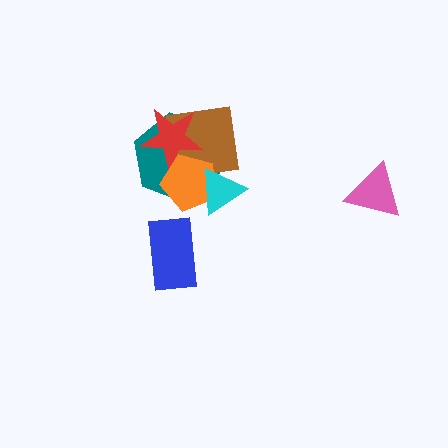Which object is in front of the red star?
The orange pentagon is in front of the red star.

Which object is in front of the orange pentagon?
The cyan triangle is in front of the orange pentagon.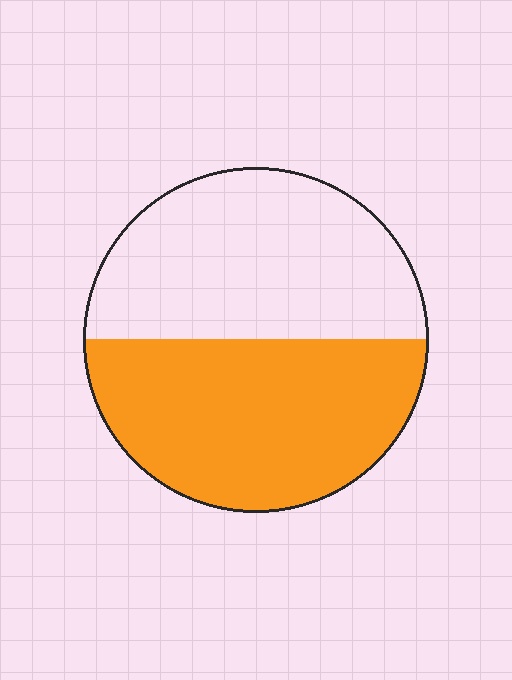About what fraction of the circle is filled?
About one half (1/2).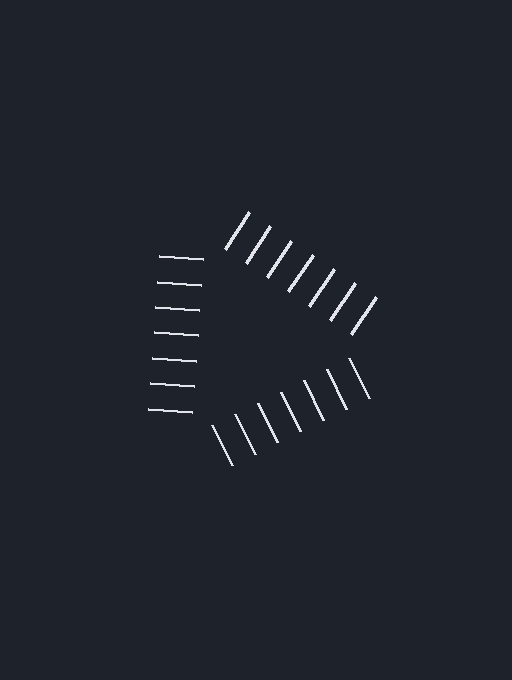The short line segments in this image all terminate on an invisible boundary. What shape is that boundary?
An illusory triangle — the line segments terminate on its edges but no continuous stroke is drawn.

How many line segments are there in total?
21 — 7 along each of the 3 edges.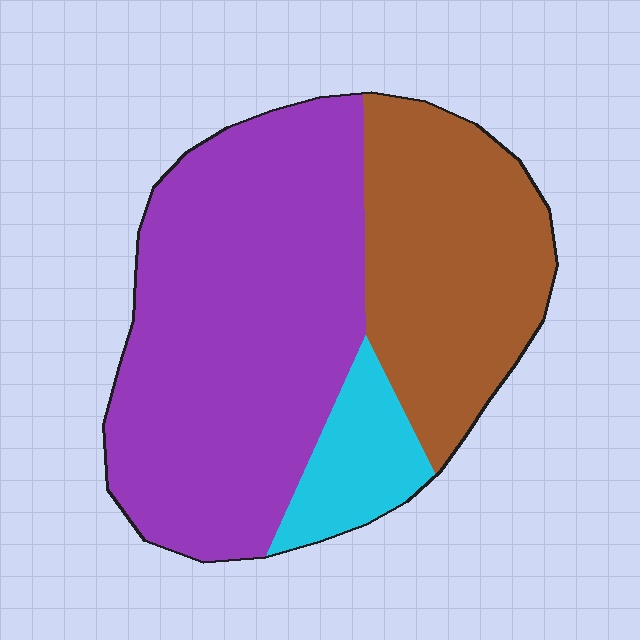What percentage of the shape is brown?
Brown takes up about one third (1/3) of the shape.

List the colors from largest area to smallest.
From largest to smallest: purple, brown, cyan.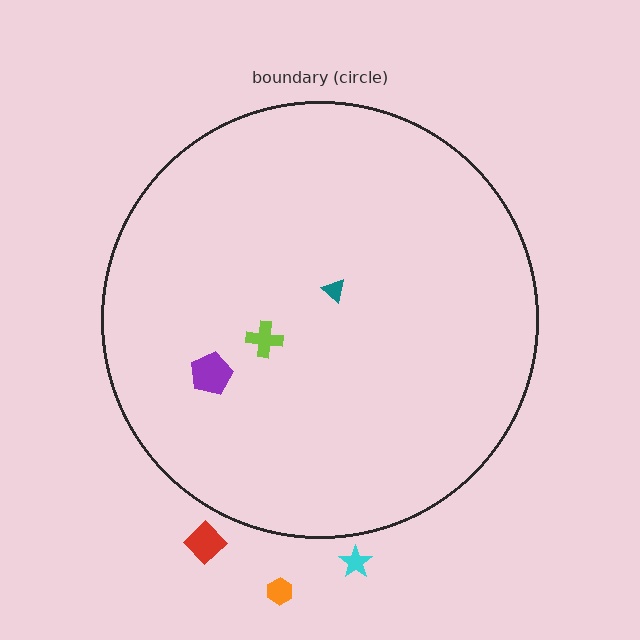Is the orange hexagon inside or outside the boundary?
Outside.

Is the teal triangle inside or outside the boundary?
Inside.